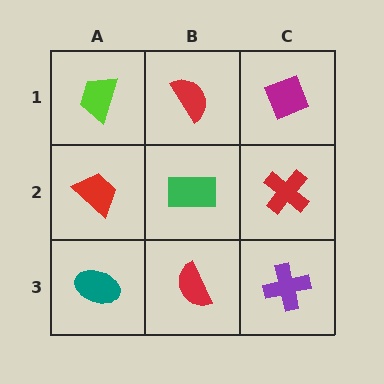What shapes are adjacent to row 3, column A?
A red trapezoid (row 2, column A), a red semicircle (row 3, column B).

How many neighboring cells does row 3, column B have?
3.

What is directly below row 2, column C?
A purple cross.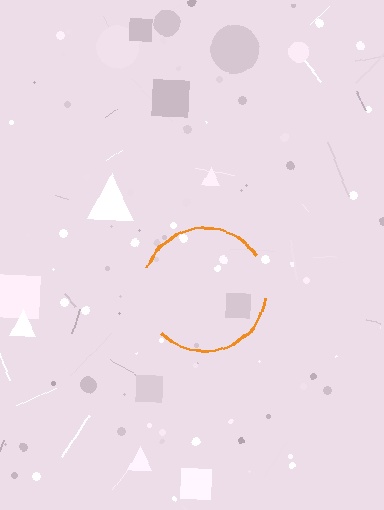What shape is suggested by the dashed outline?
The dashed outline suggests a circle.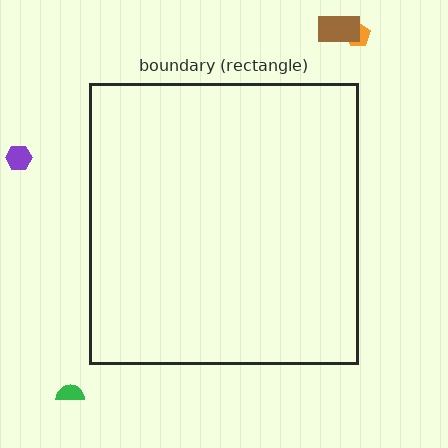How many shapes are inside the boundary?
0 inside, 4 outside.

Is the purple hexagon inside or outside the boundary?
Outside.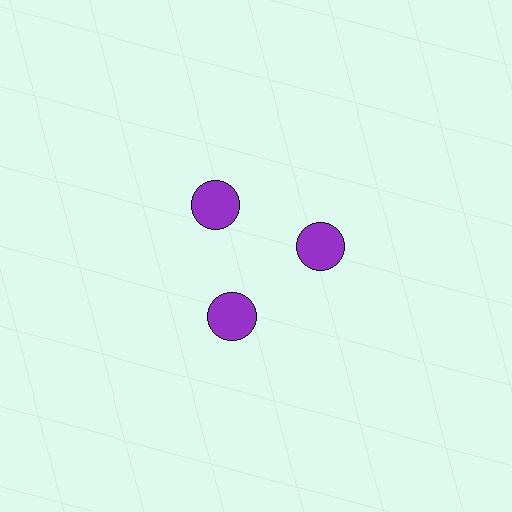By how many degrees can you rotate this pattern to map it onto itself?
The pattern maps onto itself every 120 degrees of rotation.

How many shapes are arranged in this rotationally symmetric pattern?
There are 3 shapes, arranged in 3 groups of 1.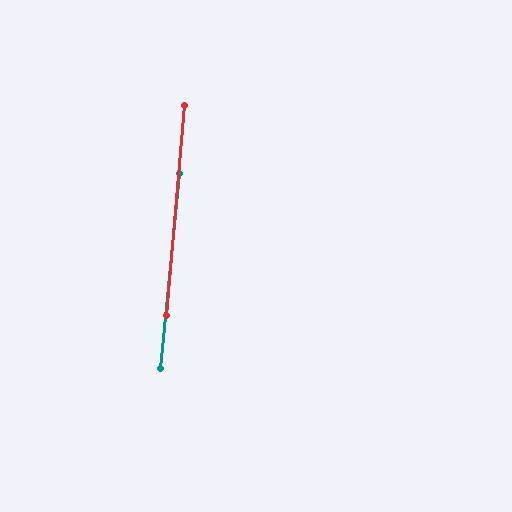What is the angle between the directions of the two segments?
Approximately 1 degree.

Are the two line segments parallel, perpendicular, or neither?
Parallel — their directions differ by only 0.6°.